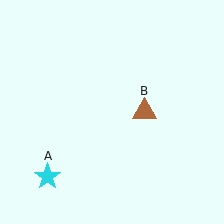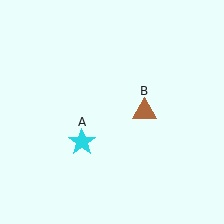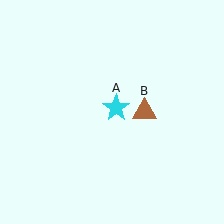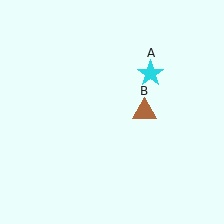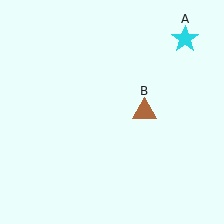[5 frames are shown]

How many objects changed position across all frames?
1 object changed position: cyan star (object A).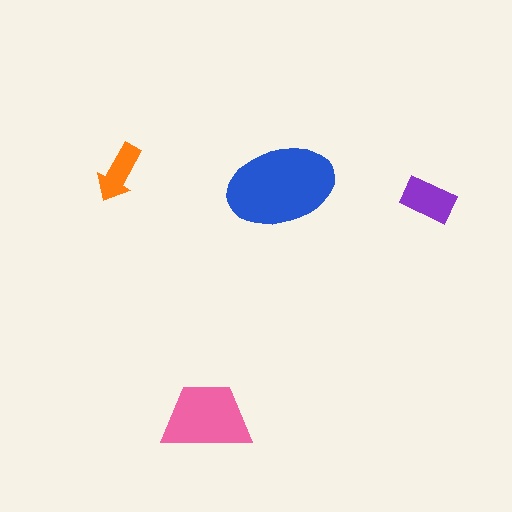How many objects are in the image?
There are 4 objects in the image.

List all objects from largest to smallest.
The blue ellipse, the pink trapezoid, the purple rectangle, the orange arrow.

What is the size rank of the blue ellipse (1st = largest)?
1st.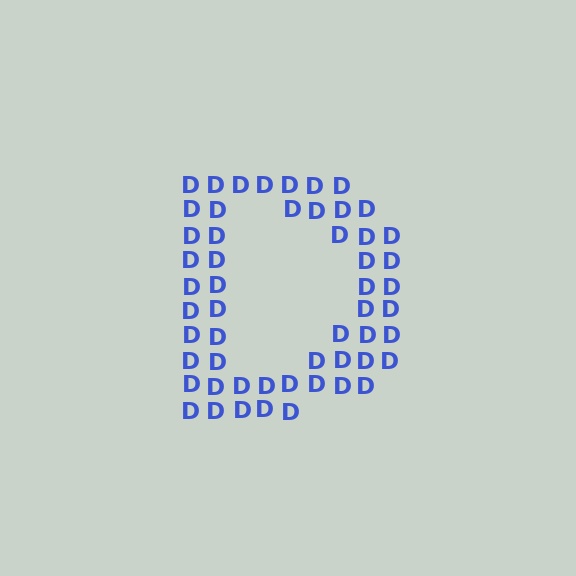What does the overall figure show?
The overall figure shows the letter D.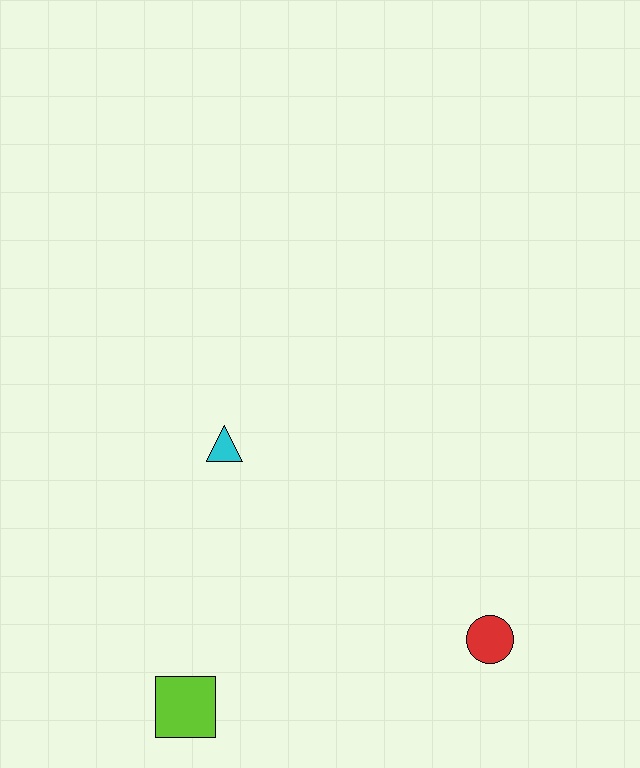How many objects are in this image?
There are 3 objects.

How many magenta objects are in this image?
There are no magenta objects.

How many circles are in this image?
There is 1 circle.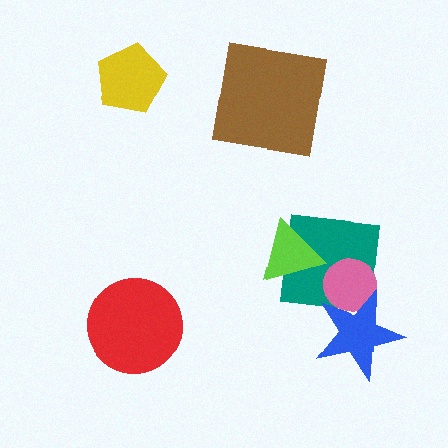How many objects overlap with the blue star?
2 objects overlap with the blue star.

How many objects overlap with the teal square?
3 objects overlap with the teal square.